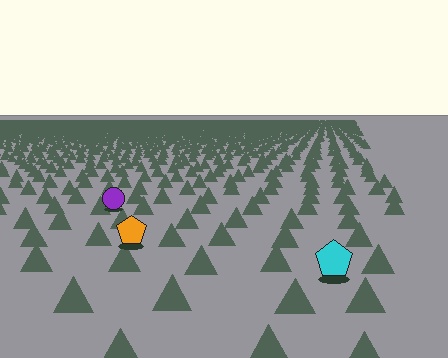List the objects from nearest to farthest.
From nearest to farthest: the cyan pentagon, the orange pentagon, the purple circle.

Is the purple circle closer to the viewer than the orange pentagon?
No. The orange pentagon is closer — you can tell from the texture gradient: the ground texture is coarser near it.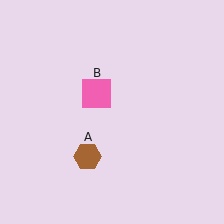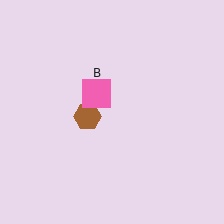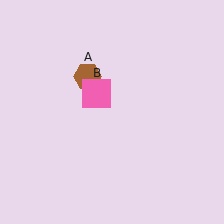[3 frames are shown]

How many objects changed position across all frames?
1 object changed position: brown hexagon (object A).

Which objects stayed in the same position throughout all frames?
Pink square (object B) remained stationary.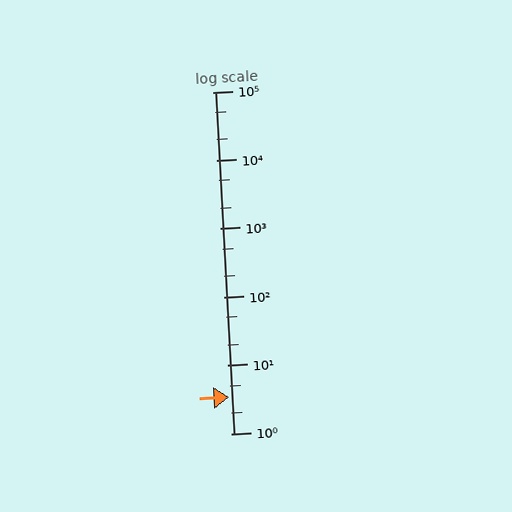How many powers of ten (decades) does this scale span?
The scale spans 5 decades, from 1 to 100000.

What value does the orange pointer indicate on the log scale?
The pointer indicates approximately 3.4.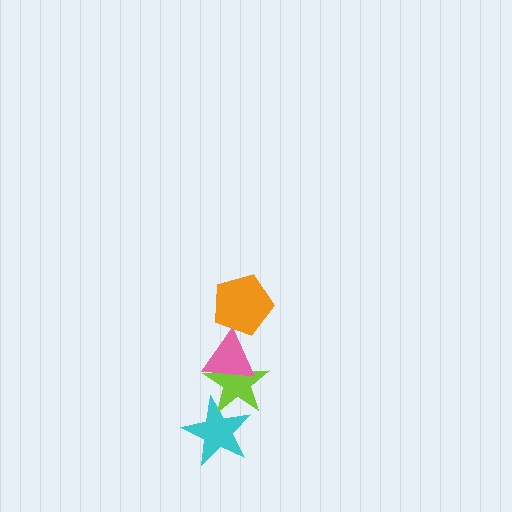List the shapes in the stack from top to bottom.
From top to bottom: the orange pentagon, the pink triangle, the lime star, the cyan star.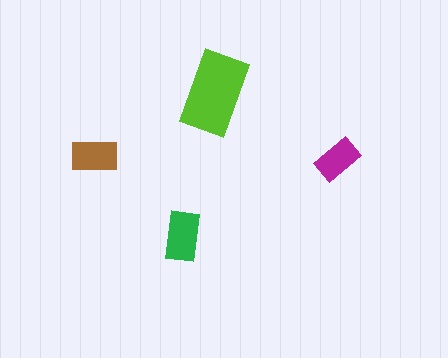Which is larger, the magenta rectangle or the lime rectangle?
The lime one.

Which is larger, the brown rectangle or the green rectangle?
The green one.